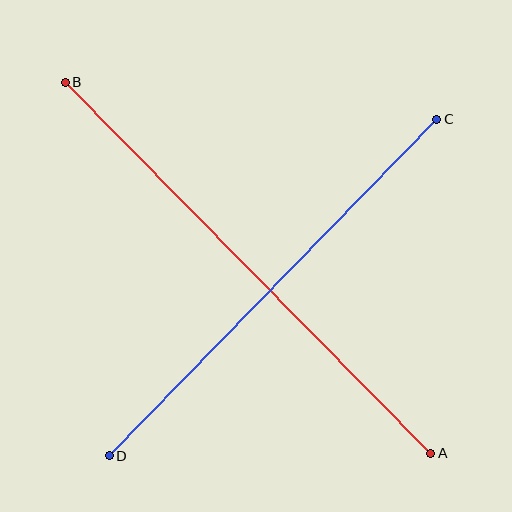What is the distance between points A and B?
The distance is approximately 521 pixels.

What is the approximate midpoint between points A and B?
The midpoint is at approximately (248, 268) pixels.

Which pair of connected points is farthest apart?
Points A and B are farthest apart.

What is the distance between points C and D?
The distance is approximately 469 pixels.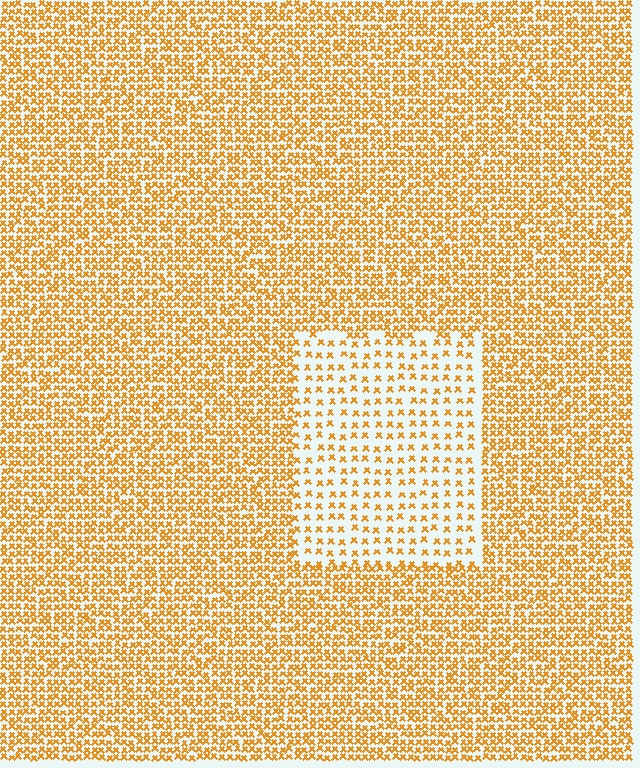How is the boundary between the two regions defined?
The boundary is defined by a change in element density (approximately 2.4x ratio). All elements are the same color, size, and shape.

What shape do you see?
I see a rectangle.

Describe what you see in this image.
The image contains small orange elements arranged at two different densities. A rectangle-shaped region is visible where the elements are less densely packed than the surrounding area.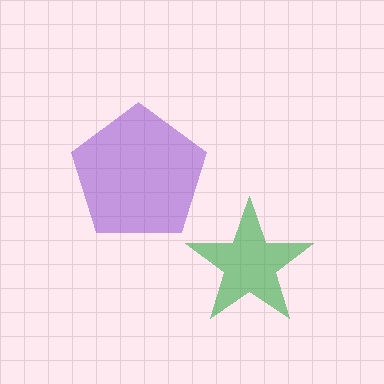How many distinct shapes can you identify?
There are 2 distinct shapes: a green star, a purple pentagon.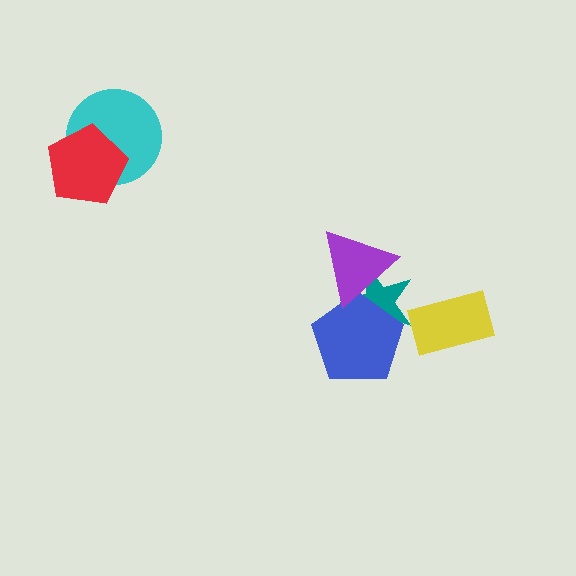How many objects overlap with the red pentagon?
1 object overlaps with the red pentagon.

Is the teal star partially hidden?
Yes, it is partially covered by another shape.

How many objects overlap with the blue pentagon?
2 objects overlap with the blue pentagon.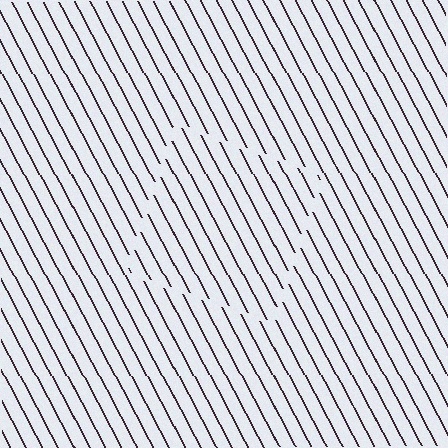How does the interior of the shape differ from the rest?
The interior of the shape contains the same grating, shifted by half a period — the contour is defined by the phase discontinuity where line-ends from the inner and outer gratings abut.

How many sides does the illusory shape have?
4 sides — the line-ends trace a square.